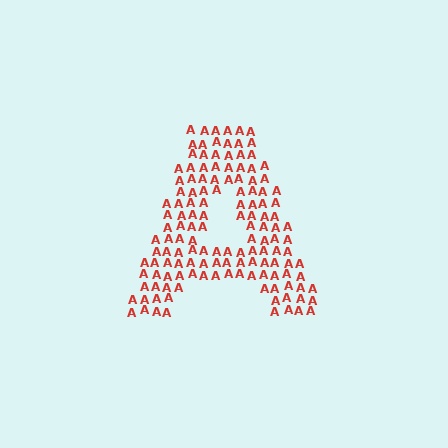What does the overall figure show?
The overall figure shows the letter A.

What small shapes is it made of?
It is made of small letter A's.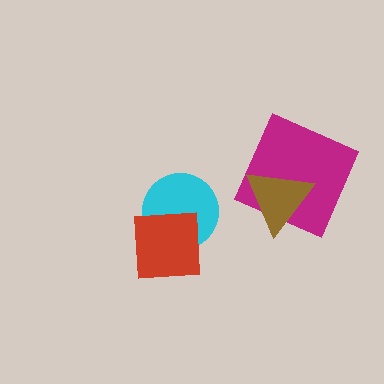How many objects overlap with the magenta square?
1 object overlaps with the magenta square.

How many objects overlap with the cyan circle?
1 object overlaps with the cyan circle.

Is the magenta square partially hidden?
Yes, it is partially covered by another shape.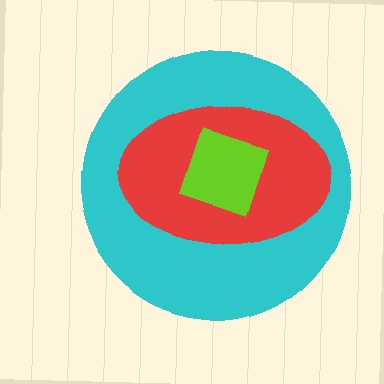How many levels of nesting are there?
3.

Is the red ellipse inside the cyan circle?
Yes.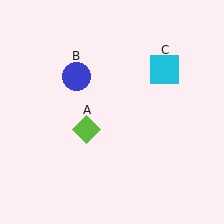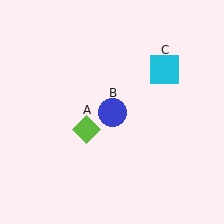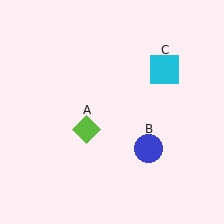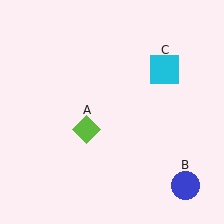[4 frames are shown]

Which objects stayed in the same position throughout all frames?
Lime diamond (object A) and cyan square (object C) remained stationary.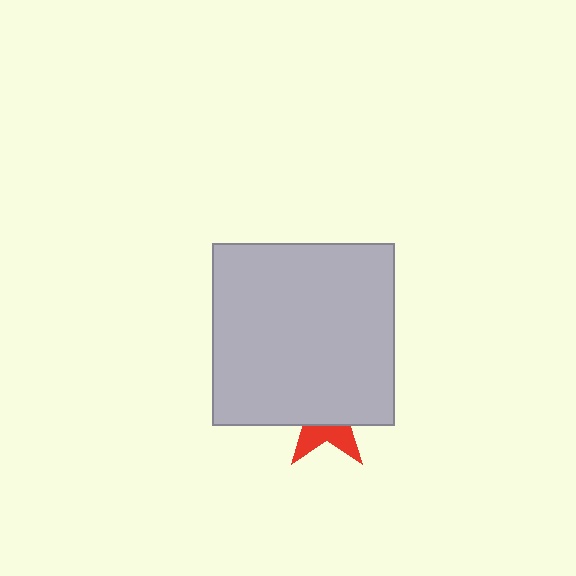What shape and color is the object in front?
The object in front is a light gray square.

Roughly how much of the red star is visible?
A small part of it is visible (roughly 35%).